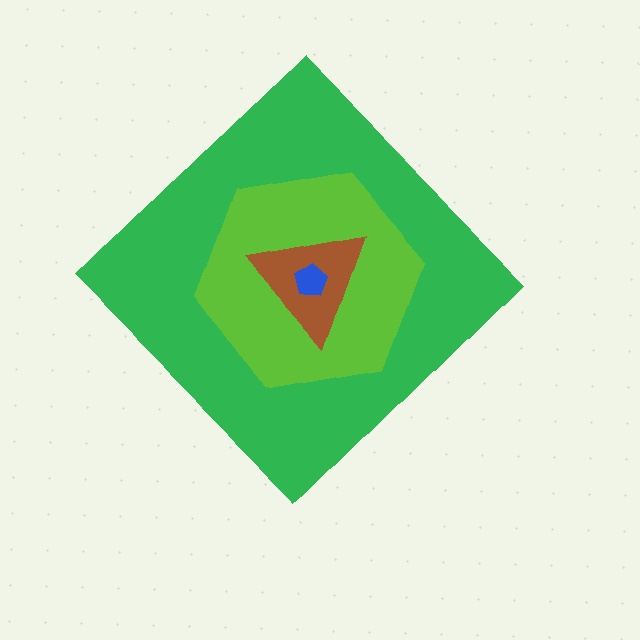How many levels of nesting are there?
4.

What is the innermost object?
The blue pentagon.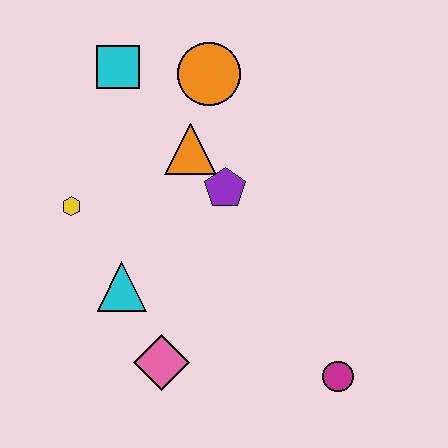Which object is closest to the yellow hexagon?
The cyan triangle is closest to the yellow hexagon.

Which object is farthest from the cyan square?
The magenta circle is farthest from the cyan square.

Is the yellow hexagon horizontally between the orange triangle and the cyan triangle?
No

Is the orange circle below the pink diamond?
No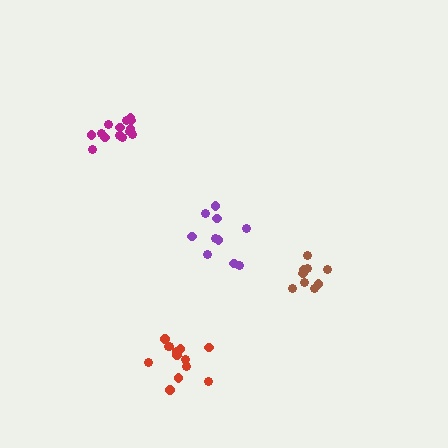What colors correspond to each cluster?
The clusters are colored: brown, red, magenta, purple.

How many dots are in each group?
Group 1: 9 dots, Group 2: 13 dots, Group 3: 14 dots, Group 4: 10 dots (46 total).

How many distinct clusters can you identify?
There are 4 distinct clusters.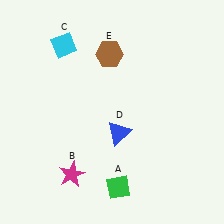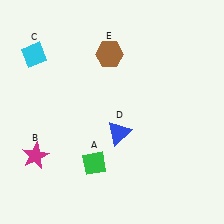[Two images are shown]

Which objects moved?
The objects that moved are: the green diamond (A), the magenta star (B), the cyan diamond (C).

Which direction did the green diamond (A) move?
The green diamond (A) moved left.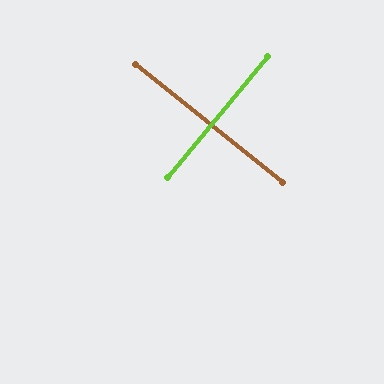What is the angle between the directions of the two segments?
Approximately 89 degrees.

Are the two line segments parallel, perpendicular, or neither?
Perpendicular — they meet at approximately 89°.